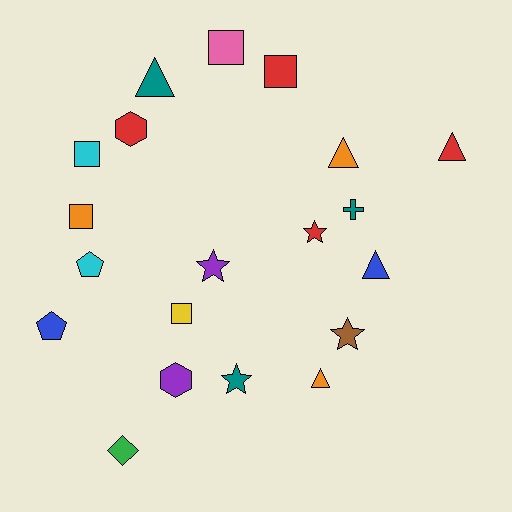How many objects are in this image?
There are 20 objects.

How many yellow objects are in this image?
There is 1 yellow object.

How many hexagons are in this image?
There are 2 hexagons.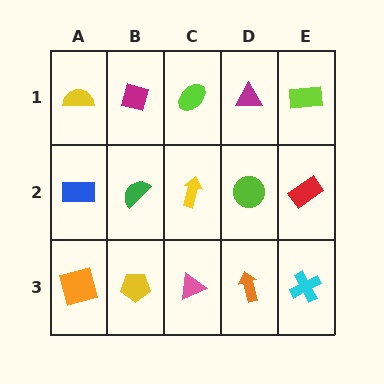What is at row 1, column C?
A lime ellipse.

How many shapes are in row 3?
5 shapes.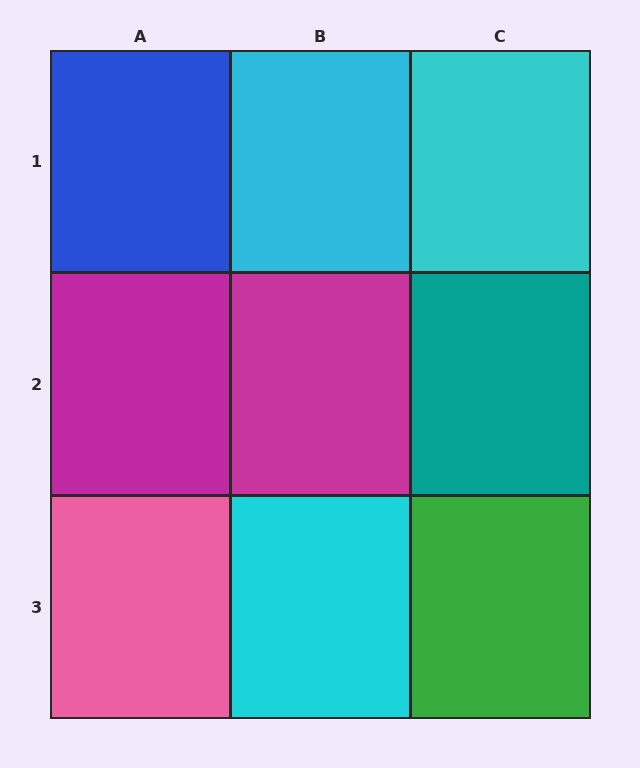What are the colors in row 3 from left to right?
Pink, cyan, green.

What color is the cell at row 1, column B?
Cyan.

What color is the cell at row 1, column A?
Blue.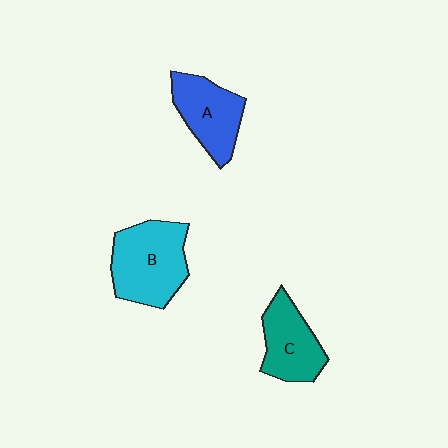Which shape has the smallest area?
Shape C (teal).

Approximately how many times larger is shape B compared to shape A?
Approximately 1.3 times.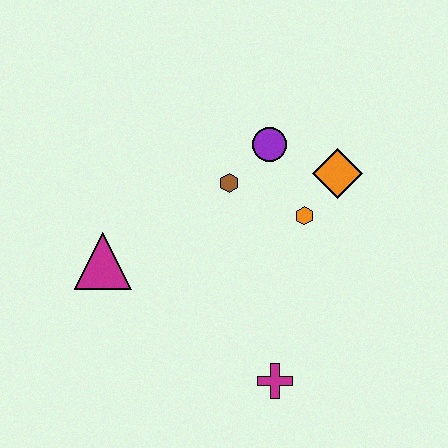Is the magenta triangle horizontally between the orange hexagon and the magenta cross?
No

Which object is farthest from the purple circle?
The magenta cross is farthest from the purple circle.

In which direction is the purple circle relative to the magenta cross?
The purple circle is above the magenta cross.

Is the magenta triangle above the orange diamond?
No